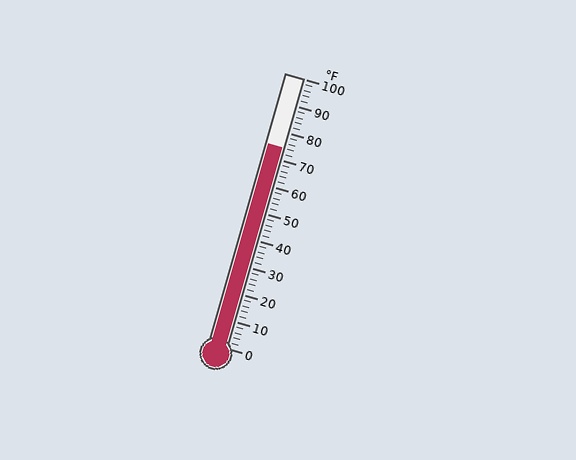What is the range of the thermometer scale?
The thermometer scale ranges from 0°F to 100°F.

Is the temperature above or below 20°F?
The temperature is above 20°F.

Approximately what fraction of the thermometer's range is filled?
The thermometer is filled to approximately 75% of its range.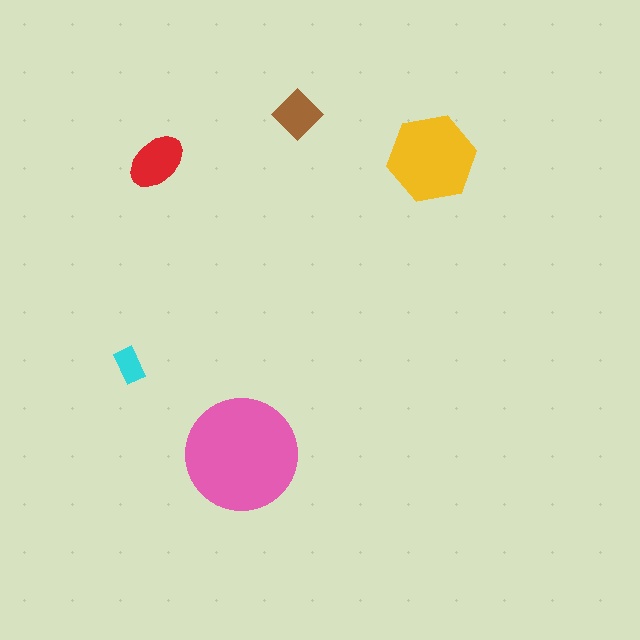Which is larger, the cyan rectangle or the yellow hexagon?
The yellow hexagon.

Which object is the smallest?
The cyan rectangle.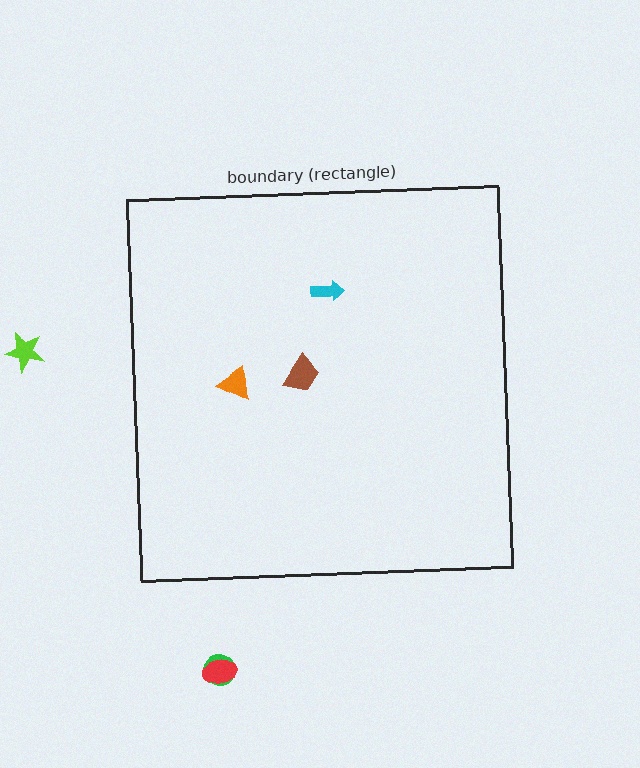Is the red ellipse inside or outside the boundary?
Outside.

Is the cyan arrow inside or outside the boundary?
Inside.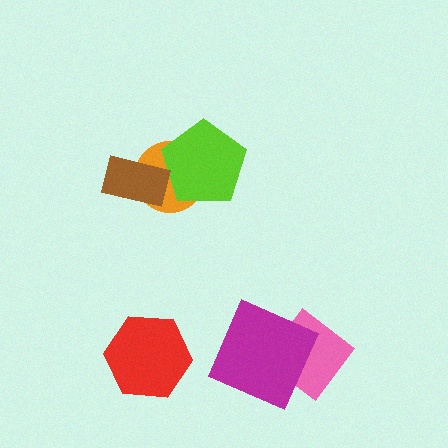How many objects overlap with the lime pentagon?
1 object overlaps with the lime pentagon.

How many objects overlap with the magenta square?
1 object overlaps with the magenta square.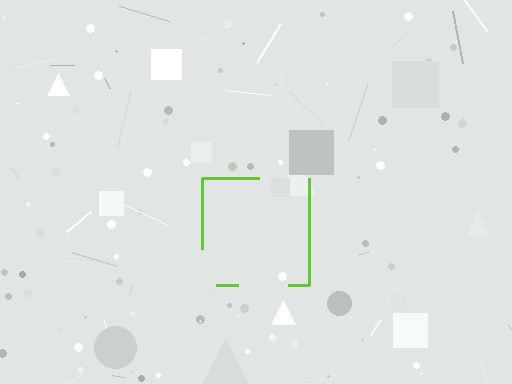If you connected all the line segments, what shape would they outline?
They would outline a square.